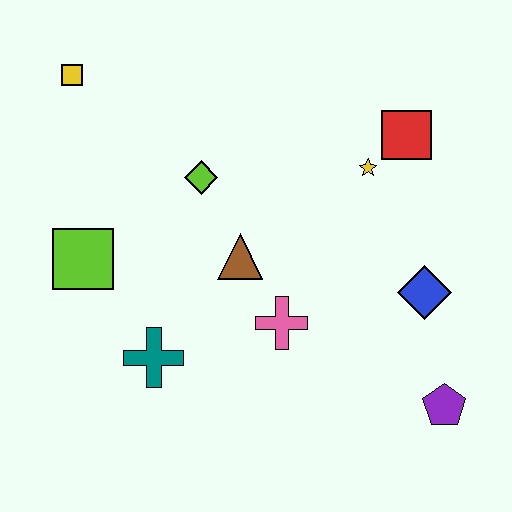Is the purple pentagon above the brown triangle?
No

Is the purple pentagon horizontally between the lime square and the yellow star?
No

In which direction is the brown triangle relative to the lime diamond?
The brown triangle is below the lime diamond.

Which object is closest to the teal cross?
The lime square is closest to the teal cross.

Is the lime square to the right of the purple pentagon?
No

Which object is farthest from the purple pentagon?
The yellow square is farthest from the purple pentagon.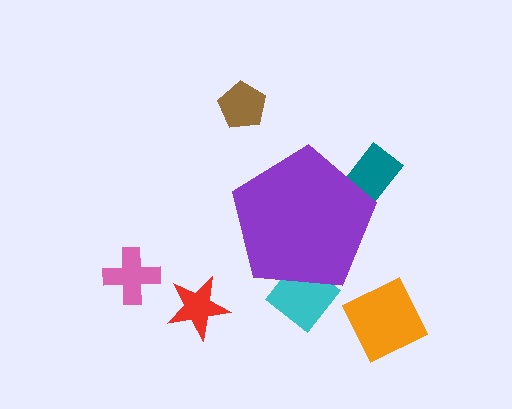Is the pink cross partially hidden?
No, the pink cross is fully visible.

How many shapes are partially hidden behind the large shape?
2 shapes are partially hidden.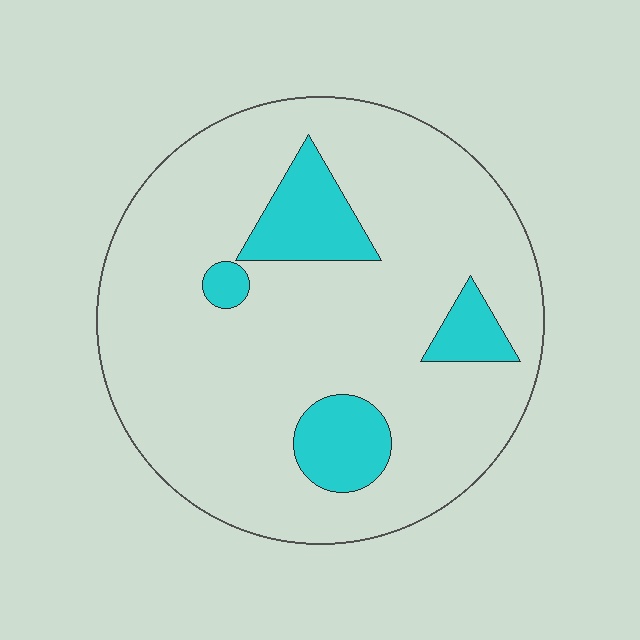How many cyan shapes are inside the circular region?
4.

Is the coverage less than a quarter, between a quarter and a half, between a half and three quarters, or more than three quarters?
Less than a quarter.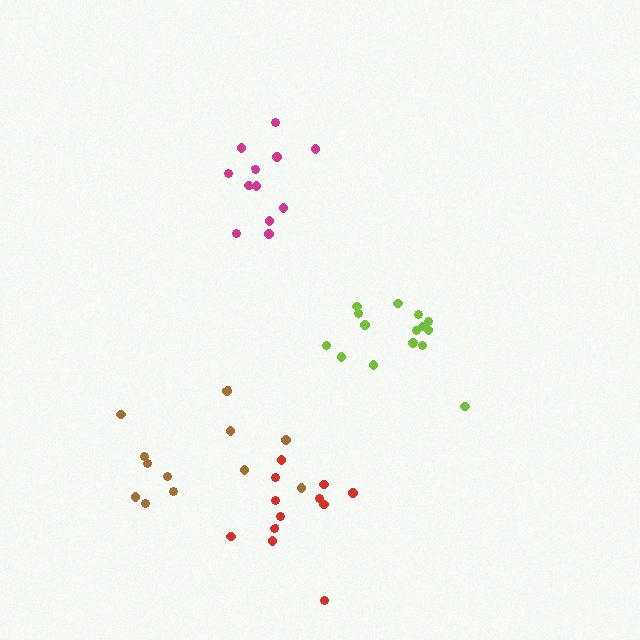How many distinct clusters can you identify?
There are 4 distinct clusters.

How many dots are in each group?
Group 1: 12 dots, Group 2: 12 dots, Group 3: 12 dots, Group 4: 15 dots (51 total).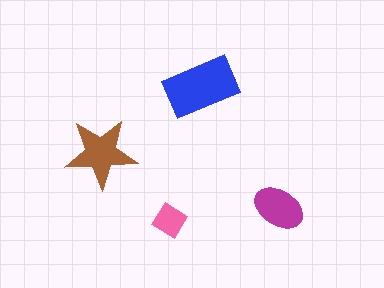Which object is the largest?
The blue rectangle.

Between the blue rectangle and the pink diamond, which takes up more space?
The blue rectangle.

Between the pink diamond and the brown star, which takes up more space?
The brown star.